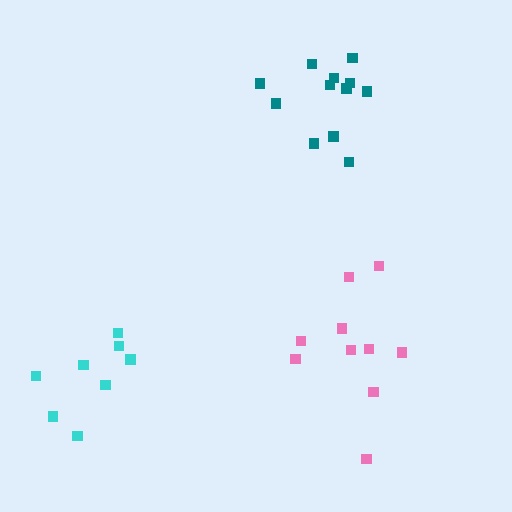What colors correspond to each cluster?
The clusters are colored: pink, cyan, teal.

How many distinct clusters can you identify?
There are 3 distinct clusters.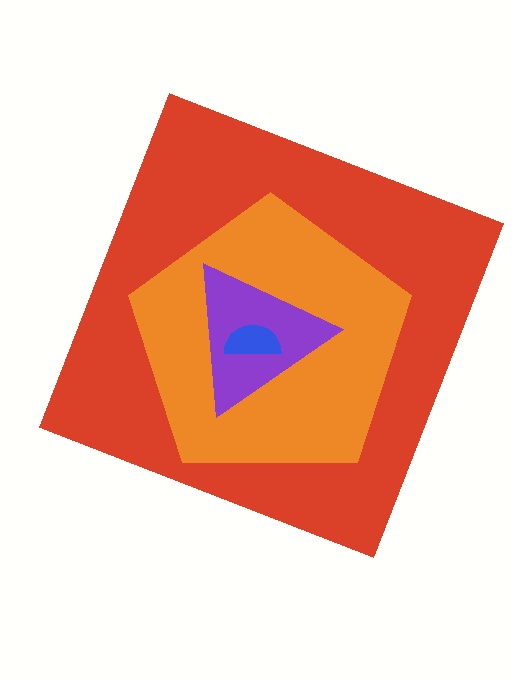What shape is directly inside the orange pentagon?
The purple triangle.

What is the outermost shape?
The red square.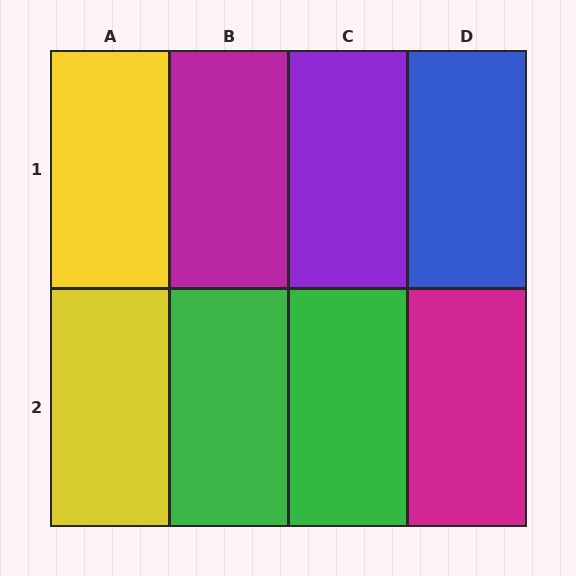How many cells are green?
2 cells are green.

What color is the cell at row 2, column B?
Green.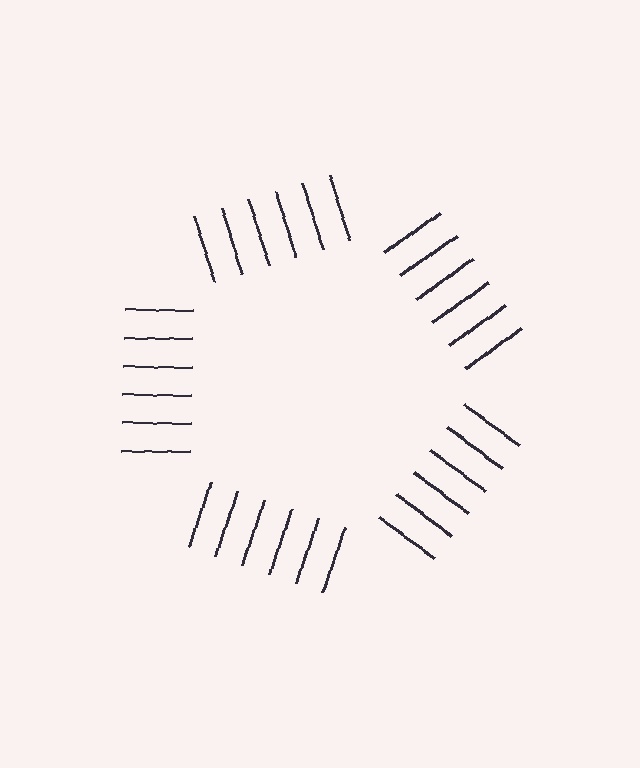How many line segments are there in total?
30 — 6 along each of the 5 edges.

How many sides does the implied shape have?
5 sides — the line-ends trace a pentagon.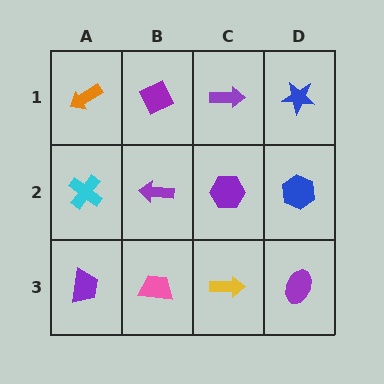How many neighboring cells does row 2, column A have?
3.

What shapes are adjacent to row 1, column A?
A cyan cross (row 2, column A), a purple diamond (row 1, column B).